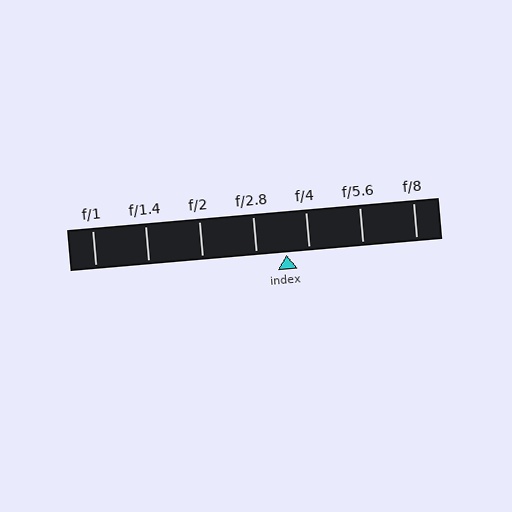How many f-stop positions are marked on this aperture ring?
There are 7 f-stop positions marked.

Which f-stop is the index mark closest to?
The index mark is closest to f/4.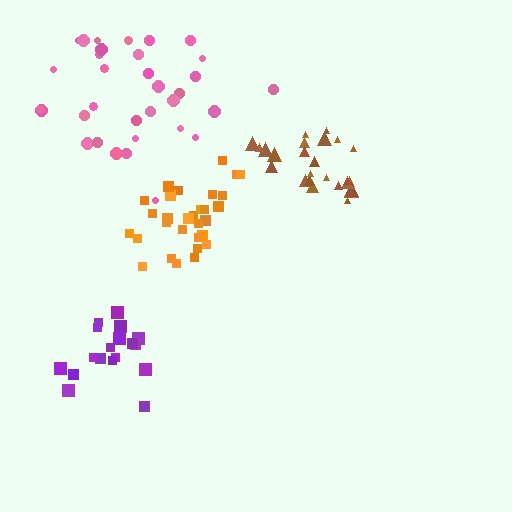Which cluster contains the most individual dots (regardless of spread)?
Pink (33).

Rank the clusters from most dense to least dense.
brown, orange, purple, pink.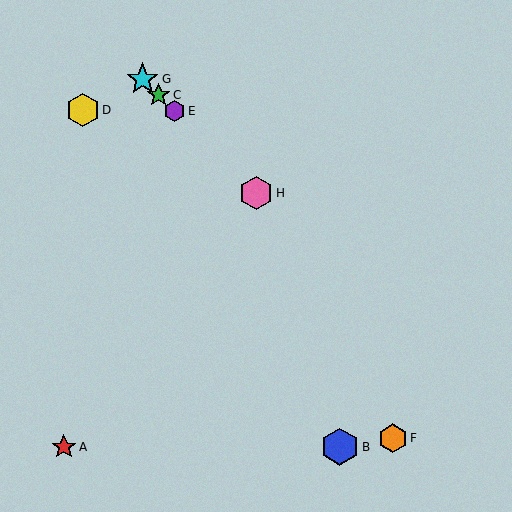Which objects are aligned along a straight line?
Objects C, E, G, H are aligned along a straight line.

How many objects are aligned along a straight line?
4 objects (C, E, G, H) are aligned along a straight line.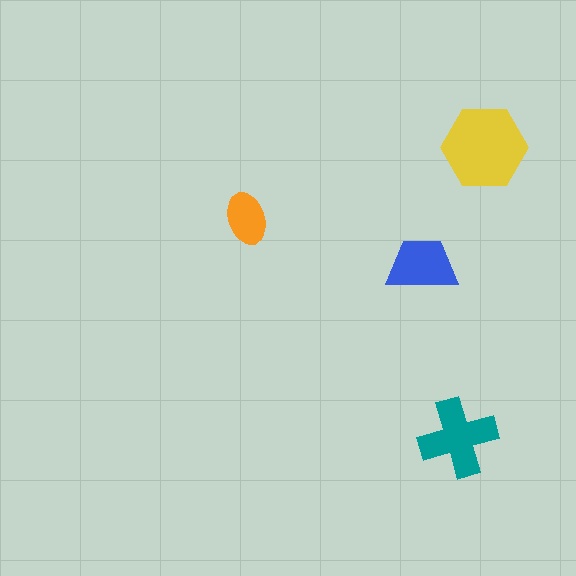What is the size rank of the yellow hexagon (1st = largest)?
1st.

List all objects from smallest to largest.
The orange ellipse, the blue trapezoid, the teal cross, the yellow hexagon.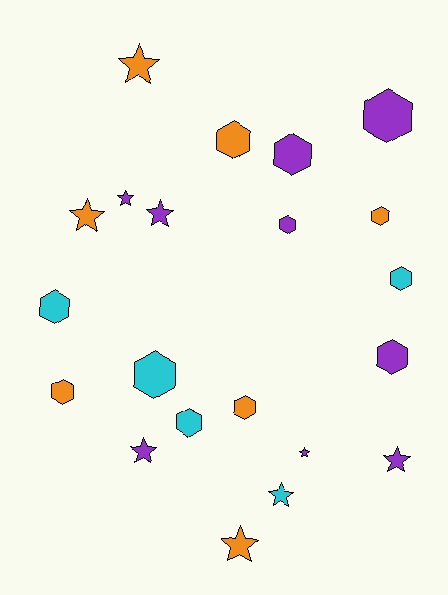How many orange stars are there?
There are 3 orange stars.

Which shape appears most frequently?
Hexagon, with 12 objects.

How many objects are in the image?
There are 21 objects.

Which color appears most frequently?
Purple, with 9 objects.